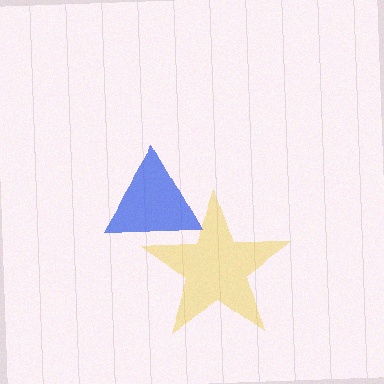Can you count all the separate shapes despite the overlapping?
Yes, there are 2 separate shapes.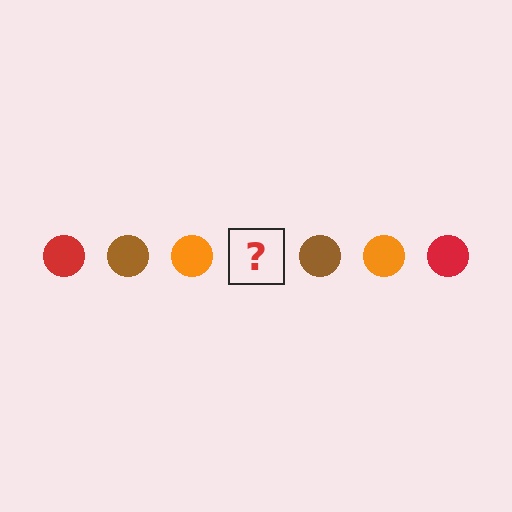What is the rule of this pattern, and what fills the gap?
The rule is that the pattern cycles through red, brown, orange circles. The gap should be filled with a red circle.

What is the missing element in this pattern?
The missing element is a red circle.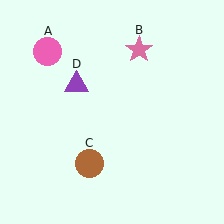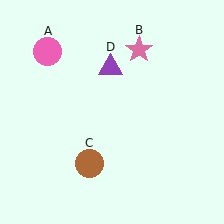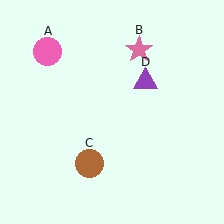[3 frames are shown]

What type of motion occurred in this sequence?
The purple triangle (object D) rotated clockwise around the center of the scene.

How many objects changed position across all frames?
1 object changed position: purple triangle (object D).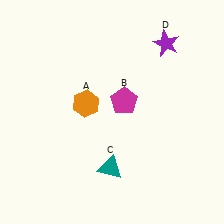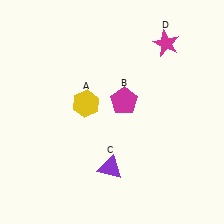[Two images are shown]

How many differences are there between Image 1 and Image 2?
There are 3 differences between the two images.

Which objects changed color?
A changed from orange to yellow. C changed from teal to purple. D changed from purple to magenta.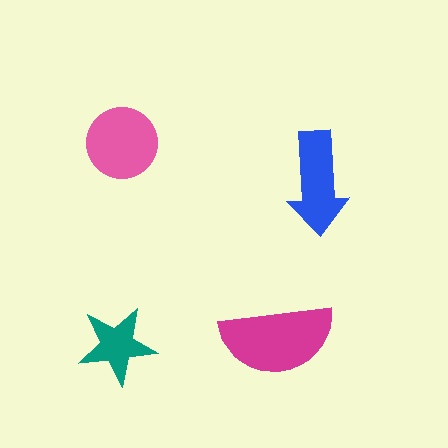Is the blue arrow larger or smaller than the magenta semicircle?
Smaller.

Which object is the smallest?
The teal star.